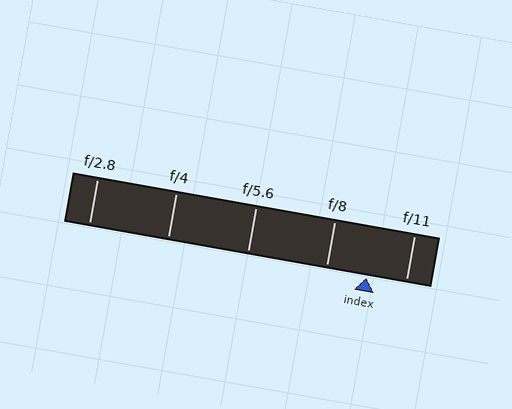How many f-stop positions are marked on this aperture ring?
There are 5 f-stop positions marked.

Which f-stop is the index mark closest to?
The index mark is closest to f/11.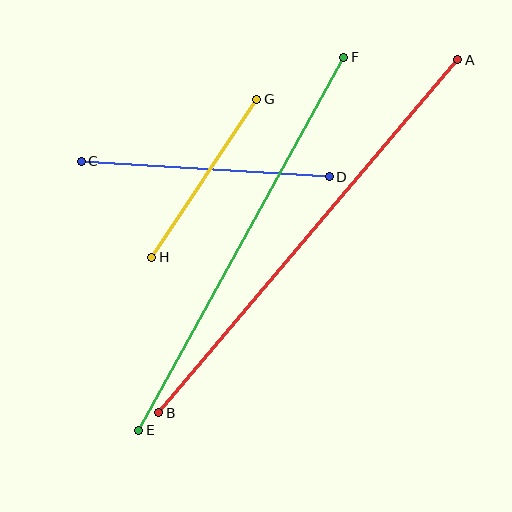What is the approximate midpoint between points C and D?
The midpoint is at approximately (205, 169) pixels.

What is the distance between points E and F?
The distance is approximately 426 pixels.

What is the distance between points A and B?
The distance is approximately 463 pixels.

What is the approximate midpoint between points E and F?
The midpoint is at approximately (241, 244) pixels.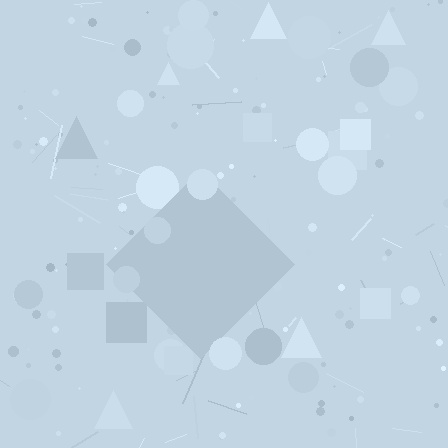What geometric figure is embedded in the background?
A diamond is embedded in the background.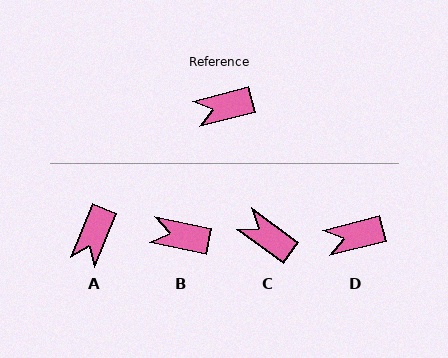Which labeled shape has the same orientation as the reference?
D.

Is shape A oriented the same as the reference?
No, it is off by about 53 degrees.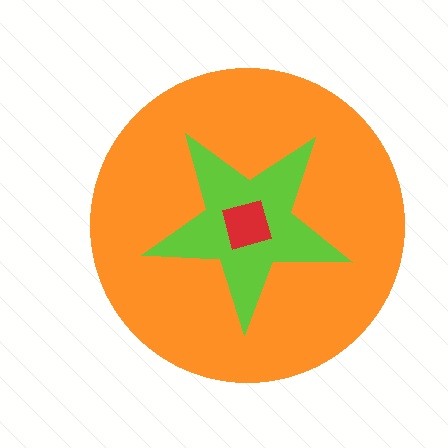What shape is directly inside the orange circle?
The lime star.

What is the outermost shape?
The orange circle.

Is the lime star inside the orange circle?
Yes.